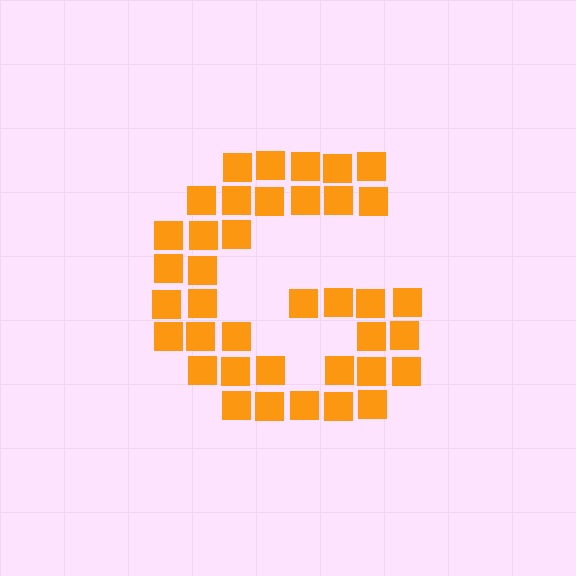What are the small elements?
The small elements are squares.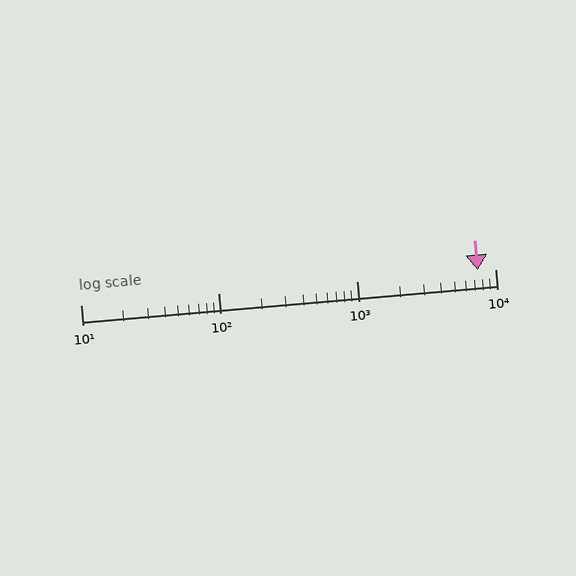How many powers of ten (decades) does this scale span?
The scale spans 3 decades, from 10 to 10000.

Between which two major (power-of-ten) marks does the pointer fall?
The pointer is between 1000 and 10000.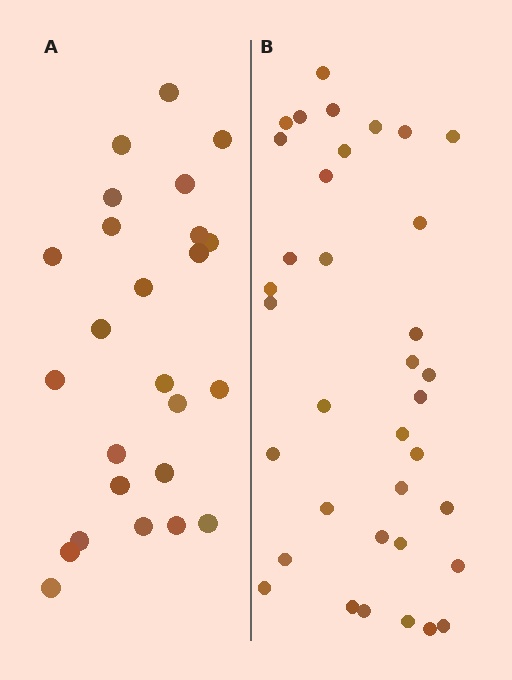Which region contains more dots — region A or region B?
Region B (the right region) has more dots.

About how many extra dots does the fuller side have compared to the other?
Region B has roughly 12 or so more dots than region A.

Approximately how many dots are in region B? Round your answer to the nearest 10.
About 40 dots. (The exact count is 36, which rounds to 40.)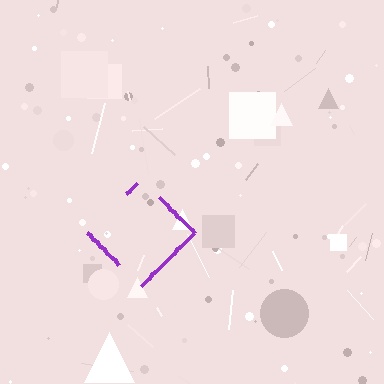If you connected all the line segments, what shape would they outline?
They would outline a diamond.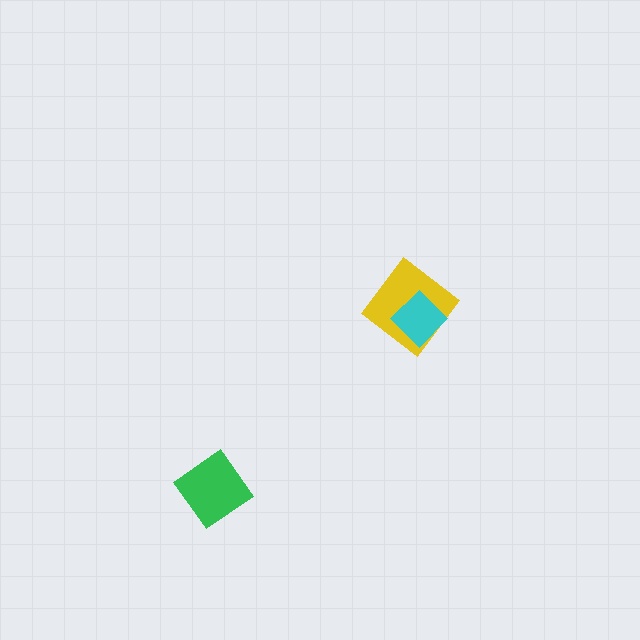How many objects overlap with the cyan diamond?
1 object overlaps with the cyan diamond.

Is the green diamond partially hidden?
No, no other shape covers it.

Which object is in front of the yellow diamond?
The cyan diamond is in front of the yellow diamond.